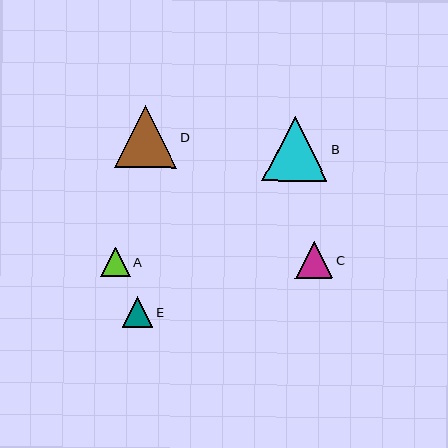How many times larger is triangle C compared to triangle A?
Triangle C is approximately 1.2 times the size of triangle A.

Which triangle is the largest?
Triangle B is the largest with a size of approximately 65 pixels.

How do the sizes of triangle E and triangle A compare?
Triangle E and triangle A are approximately the same size.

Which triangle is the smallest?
Triangle A is the smallest with a size of approximately 30 pixels.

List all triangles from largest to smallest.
From largest to smallest: B, D, C, E, A.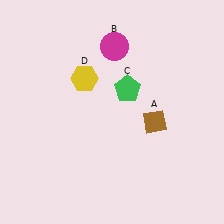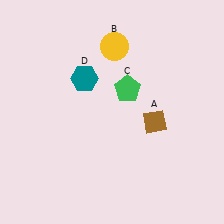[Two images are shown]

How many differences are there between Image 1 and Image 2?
There are 2 differences between the two images.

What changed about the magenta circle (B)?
In Image 1, B is magenta. In Image 2, it changed to yellow.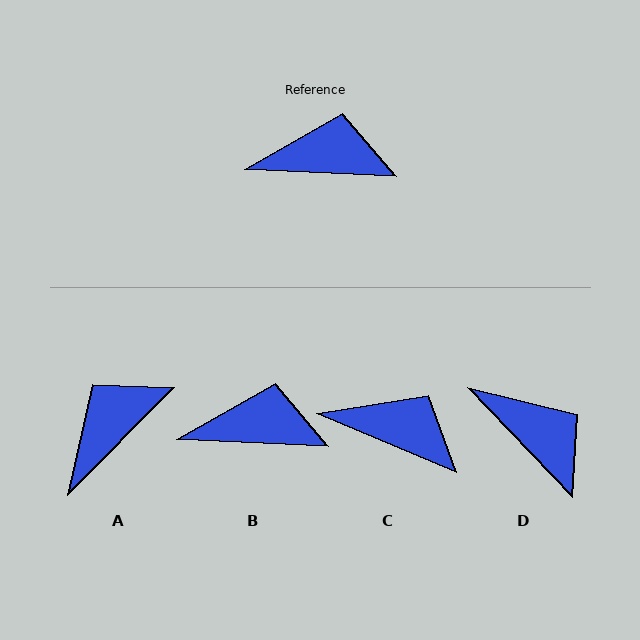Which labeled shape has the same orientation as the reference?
B.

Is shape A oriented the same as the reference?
No, it is off by about 48 degrees.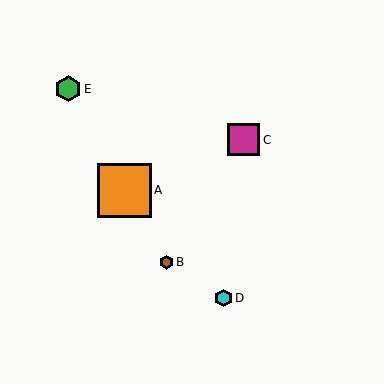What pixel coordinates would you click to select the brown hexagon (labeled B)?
Click at (166, 262) to select the brown hexagon B.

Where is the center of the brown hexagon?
The center of the brown hexagon is at (166, 262).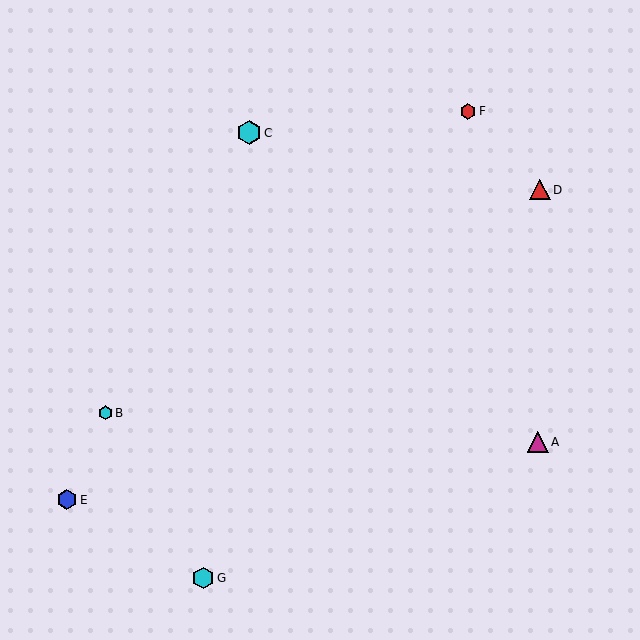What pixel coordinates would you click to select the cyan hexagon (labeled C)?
Click at (249, 133) to select the cyan hexagon C.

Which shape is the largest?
The cyan hexagon (labeled C) is the largest.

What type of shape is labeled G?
Shape G is a cyan hexagon.